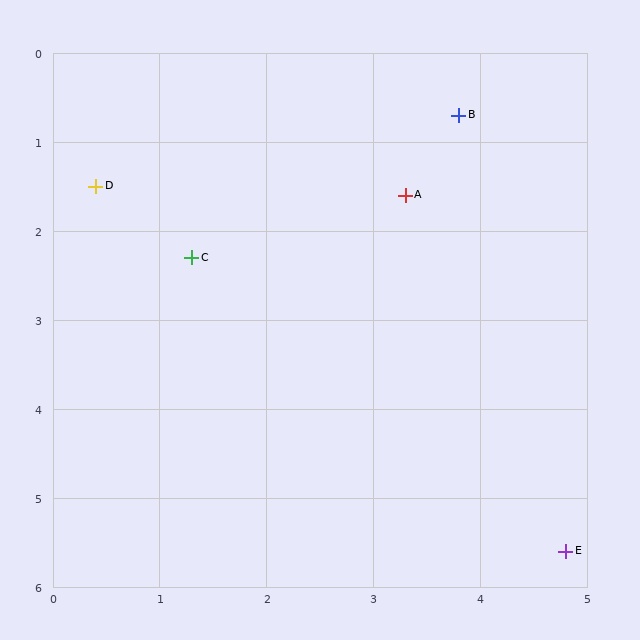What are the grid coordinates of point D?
Point D is at approximately (0.4, 1.5).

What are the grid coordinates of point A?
Point A is at approximately (3.3, 1.6).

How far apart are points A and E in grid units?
Points A and E are about 4.3 grid units apart.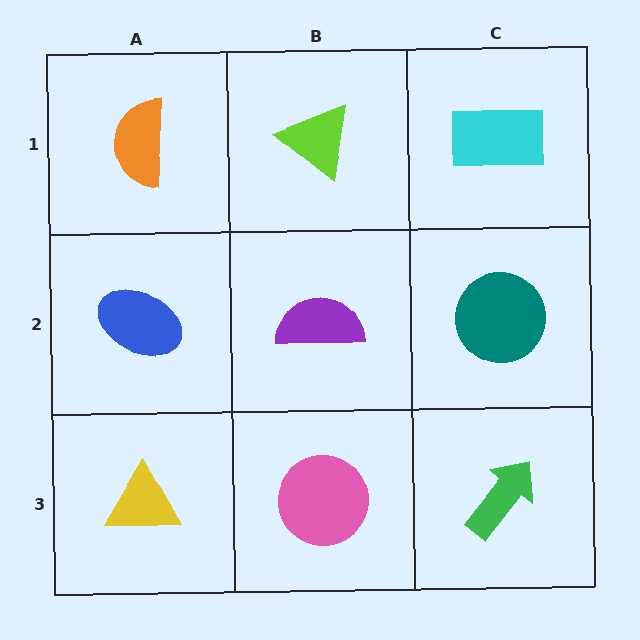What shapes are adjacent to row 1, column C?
A teal circle (row 2, column C), a lime triangle (row 1, column B).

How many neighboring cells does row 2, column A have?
3.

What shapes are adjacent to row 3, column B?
A purple semicircle (row 2, column B), a yellow triangle (row 3, column A), a green arrow (row 3, column C).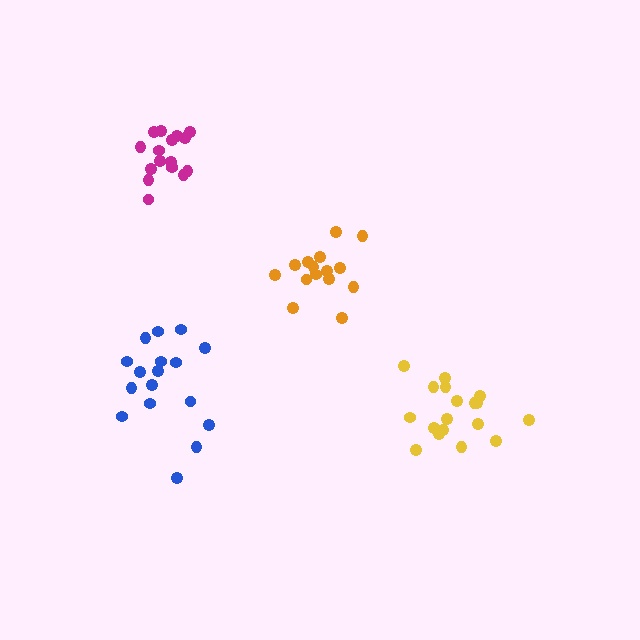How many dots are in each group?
Group 1: 18 dots, Group 2: 15 dots, Group 3: 16 dots, Group 4: 17 dots (66 total).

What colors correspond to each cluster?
The clusters are colored: yellow, orange, magenta, blue.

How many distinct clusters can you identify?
There are 4 distinct clusters.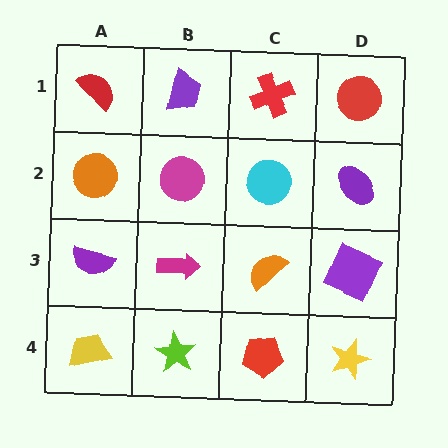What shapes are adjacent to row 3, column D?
A purple ellipse (row 2, column D), a yellow star (row 4, column D), an orange semicircle (row 3, column C).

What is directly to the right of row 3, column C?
A purple square.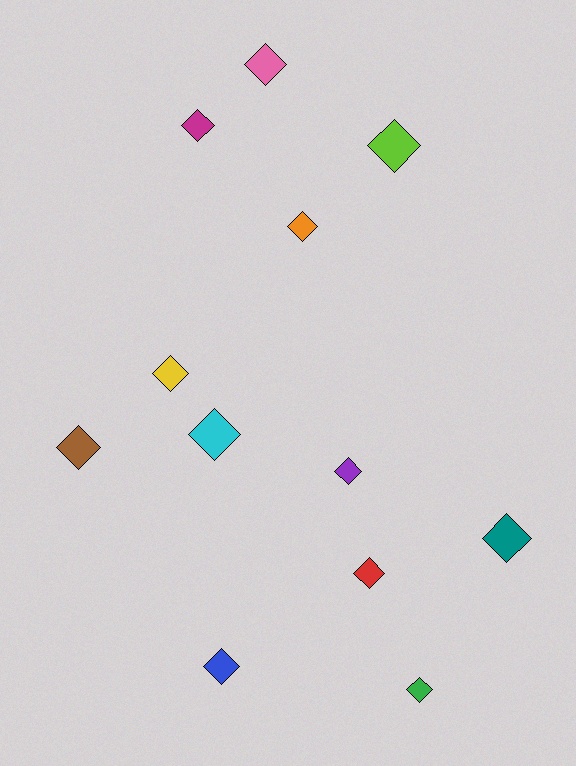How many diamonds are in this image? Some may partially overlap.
There are 12 diamonds.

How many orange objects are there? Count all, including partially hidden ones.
There is 1 orange object.